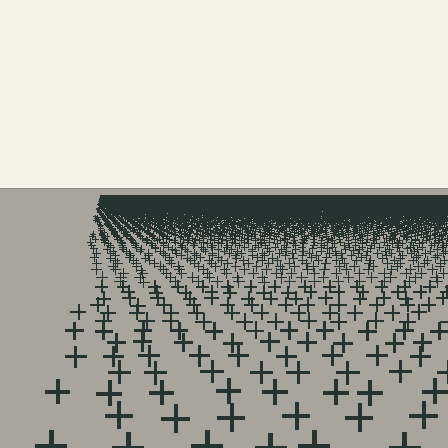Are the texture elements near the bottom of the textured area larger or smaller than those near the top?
Larger. Near the bottom, elements are closer to the viewer and appear at a bigger on-screen size.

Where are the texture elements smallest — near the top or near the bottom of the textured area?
Near the top.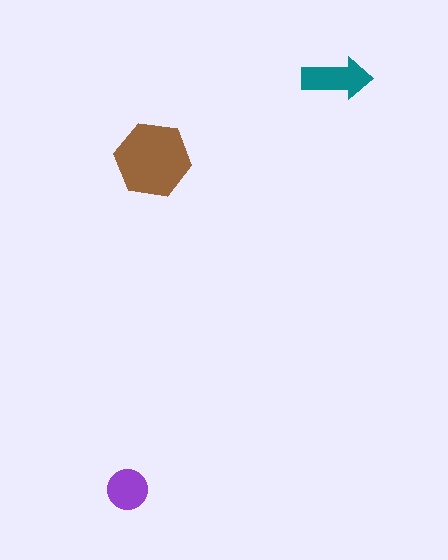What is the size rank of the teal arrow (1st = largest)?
2nd.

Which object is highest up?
The teal arrow is topmost.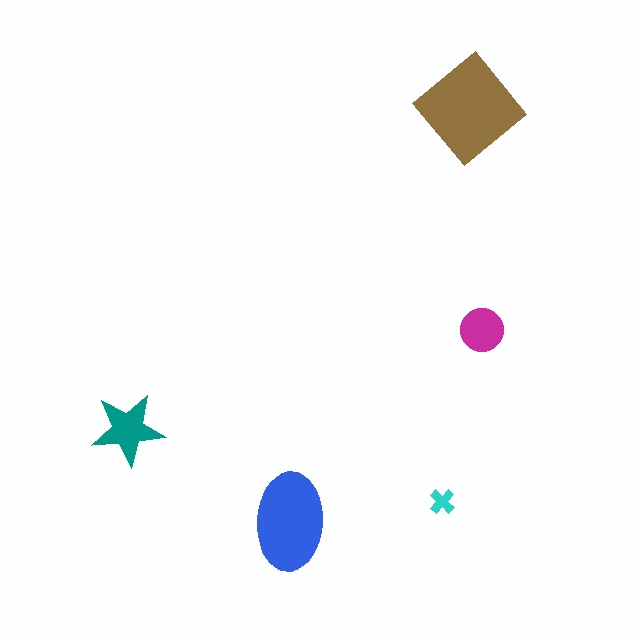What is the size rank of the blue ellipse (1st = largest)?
2nd.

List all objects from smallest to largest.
The cyan cross, the magenta circle, the teal star, the blue ellipse, the brown diamond.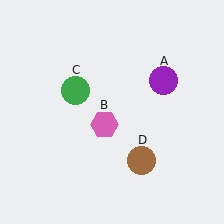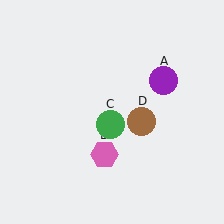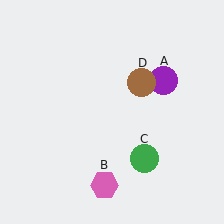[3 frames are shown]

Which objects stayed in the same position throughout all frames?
Purple circle (object A) remained stationary.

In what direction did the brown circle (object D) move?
The brown circle (object D) moved up.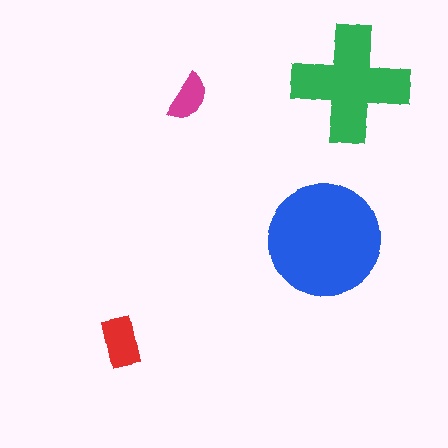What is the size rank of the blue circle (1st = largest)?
1st.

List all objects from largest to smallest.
The blue circle, the green cross, the red rectangle, the magenta semicircle.